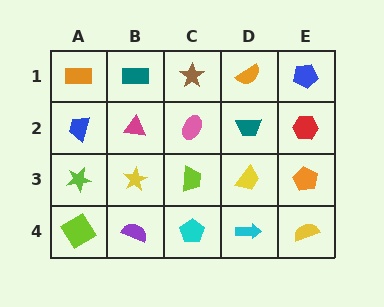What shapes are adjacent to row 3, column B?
A magenta triangle (row 2, column B), a purple semicircle (row 4, column B), a lime star (row 3, column A), a lime trapezoid (row 3, column C).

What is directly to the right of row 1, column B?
A brown star.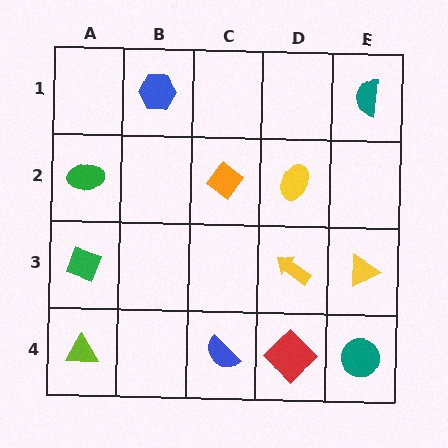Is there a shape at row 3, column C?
No, that cell is empty.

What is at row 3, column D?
A yellow arrow.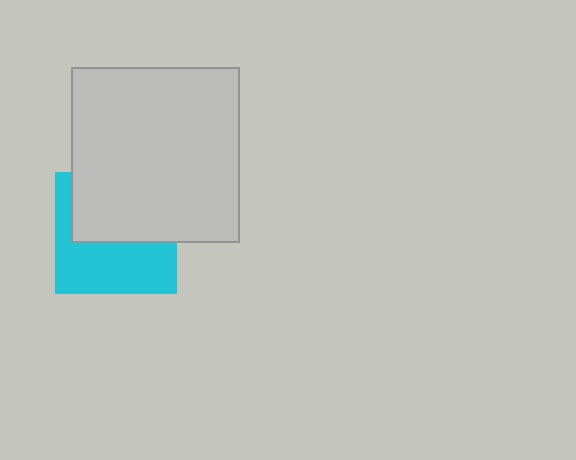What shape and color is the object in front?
The object in front is a light gray rectangle.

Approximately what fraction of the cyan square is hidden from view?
Roughly 51% of the cyan square is hidden behind the light gray rectangle.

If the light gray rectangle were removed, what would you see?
You would see the complete cyan square.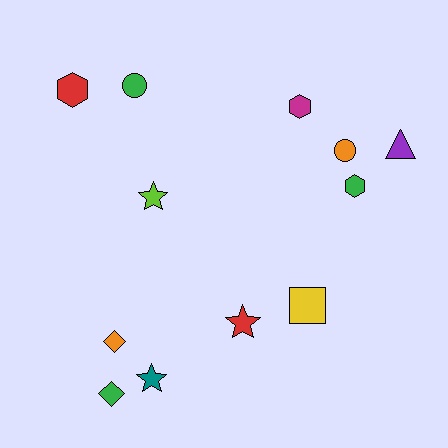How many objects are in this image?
There are 12 objects.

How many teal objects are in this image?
There is 1 teal object.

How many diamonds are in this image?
There are 2 diamonds.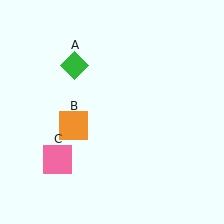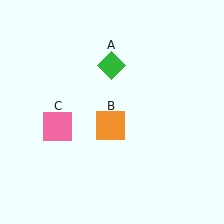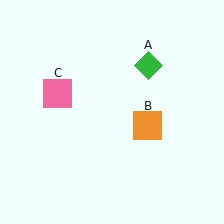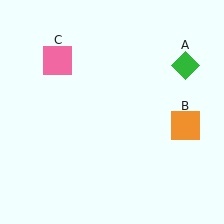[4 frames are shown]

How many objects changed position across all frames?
3 objects changed position: green diamond (object A), orange square (object B), pink square (object C).